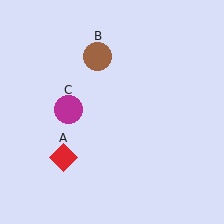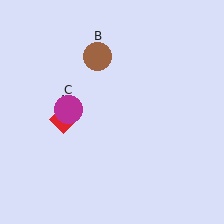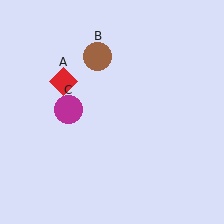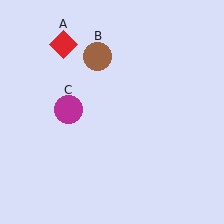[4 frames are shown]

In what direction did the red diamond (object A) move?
The red diamond (object A) moved up.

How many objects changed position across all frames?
1 object changed position: red diamond (object A).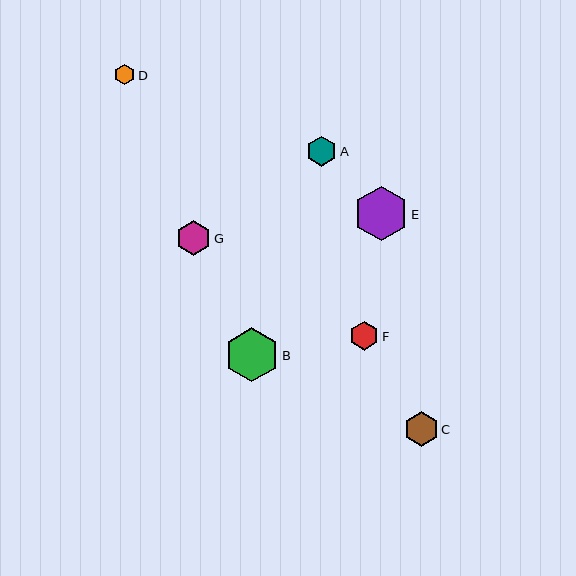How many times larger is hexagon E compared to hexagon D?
Hexagon E is approximately 2.6 times the size of hexagon D.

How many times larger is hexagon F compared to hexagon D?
Hexagon F is approximately 1.4 times the size of hexagon D.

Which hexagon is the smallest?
Hexagon D is the smallest with a size of approximately 21 pixels.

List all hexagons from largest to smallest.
From largest to smallest: E, B, G, C, A, F, D.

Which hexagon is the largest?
Hexagon E is the largest with a size of approximately 54 pixels.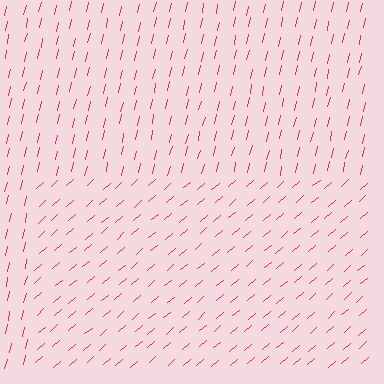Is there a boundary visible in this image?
Yes, there is a texture boundary formed by a change in line orientation.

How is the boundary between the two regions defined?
The boundary is defined purely by a change in line orientation (approximately 36 degrees difference). All lines are the same color and thickness.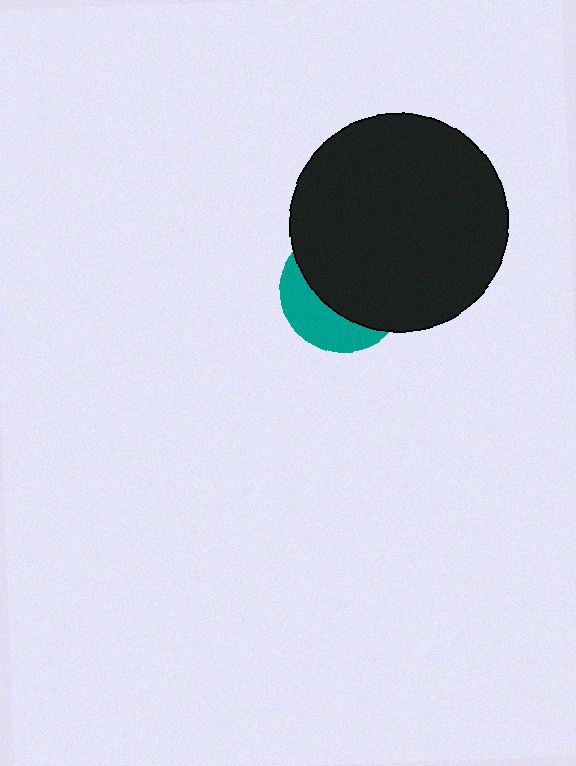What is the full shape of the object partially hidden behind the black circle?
The partially hidden object is a teal circle.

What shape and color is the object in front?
The object in front is a black circle.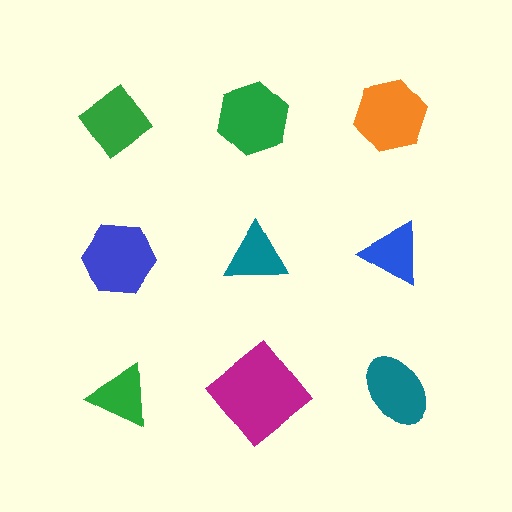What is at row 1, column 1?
A green diamond.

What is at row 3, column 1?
A green triangle.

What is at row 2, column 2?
A teal triangle.